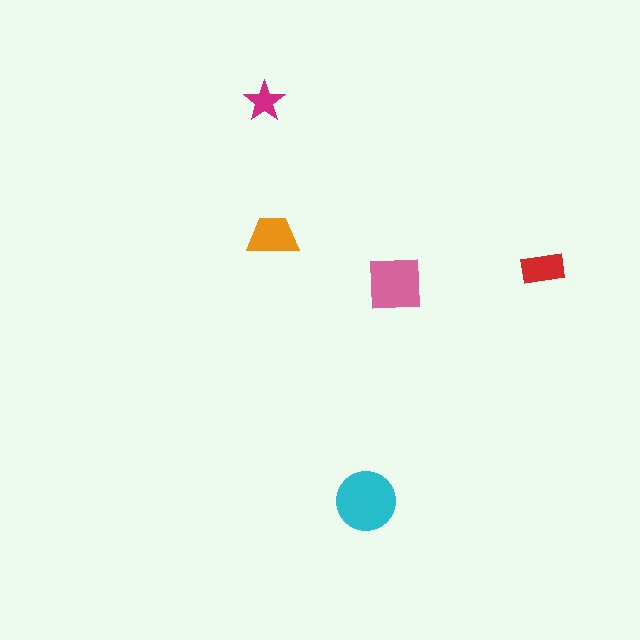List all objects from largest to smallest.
The cyan circle, the pink square, the orange trapezoid, the red rectangle, the magenta star.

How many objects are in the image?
There are 5 objects in the image.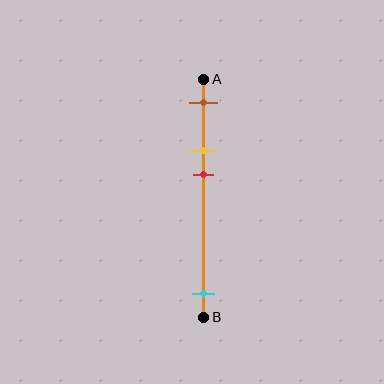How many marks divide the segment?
There are 4 marks dividing the segment.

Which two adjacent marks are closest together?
The yellow and red marks are the closest adjacent pair.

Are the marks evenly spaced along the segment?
No, the marks are not evenly spaced.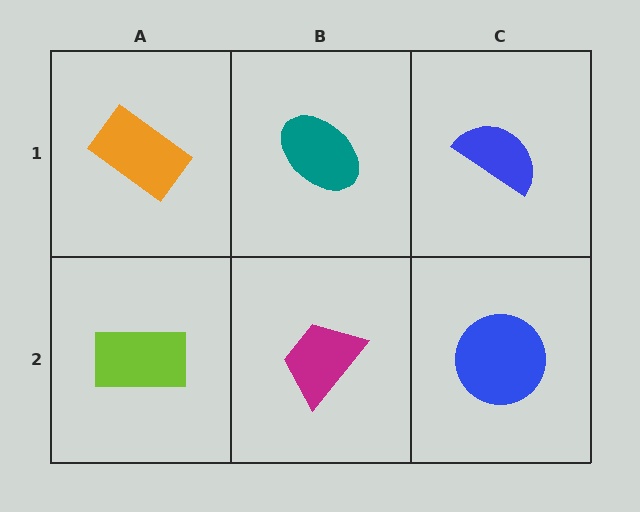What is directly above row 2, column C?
A blue semicircle.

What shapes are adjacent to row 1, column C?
A blue circle (row 2, column C), a teal ellipse (row 1, column B).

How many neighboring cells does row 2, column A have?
2.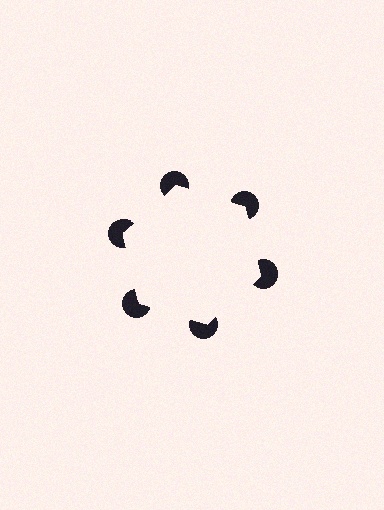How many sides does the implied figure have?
6 sides.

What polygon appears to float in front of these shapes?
An illusory hexagon — its edges are inferred from the aligned wedge cuts in the pac-man discs, not physically drawn.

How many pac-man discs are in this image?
There are 6 — one at each vertex of the illusory hexagon.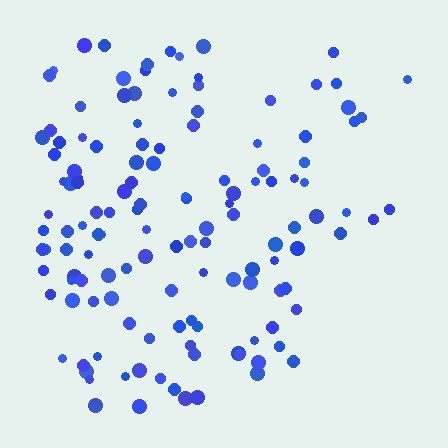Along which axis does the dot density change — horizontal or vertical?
Horizontal.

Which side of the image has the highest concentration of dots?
The left.